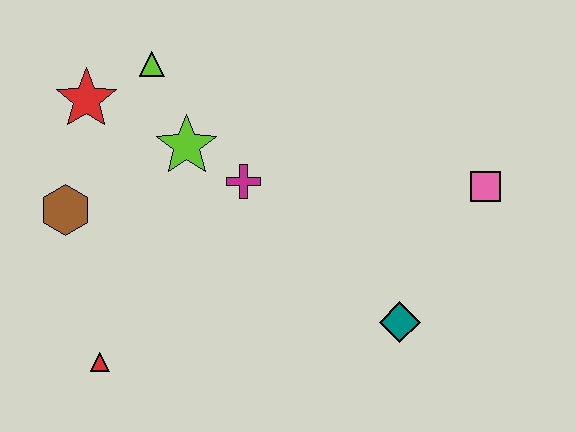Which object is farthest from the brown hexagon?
The pink square is farthest from the brown hexagon.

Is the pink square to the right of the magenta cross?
Yes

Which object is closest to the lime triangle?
The red star is closest to the lime triangle.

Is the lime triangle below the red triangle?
No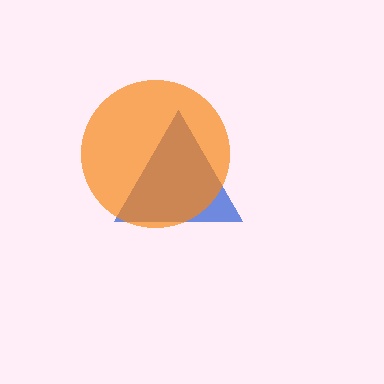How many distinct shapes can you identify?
There are 2 distinct shapes: a blue triangle, an orange circle.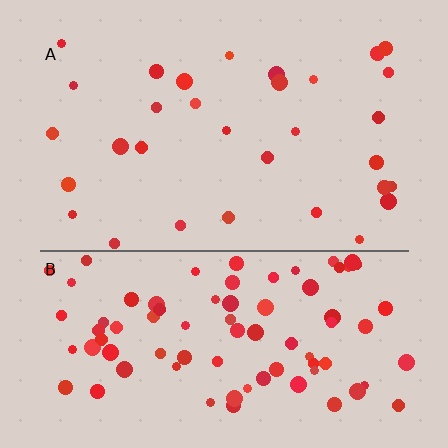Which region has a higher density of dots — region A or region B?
B (the bottom).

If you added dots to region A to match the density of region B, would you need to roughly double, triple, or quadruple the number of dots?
Approximately triple.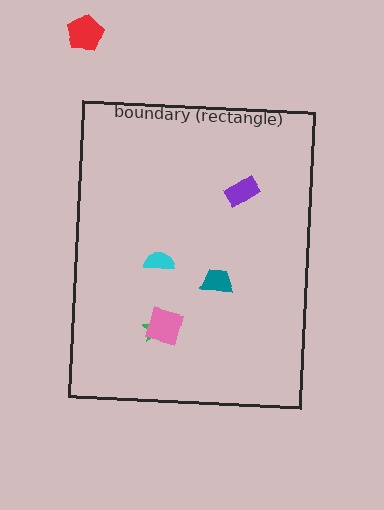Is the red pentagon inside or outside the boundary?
Outside.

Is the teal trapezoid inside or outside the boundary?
Inside.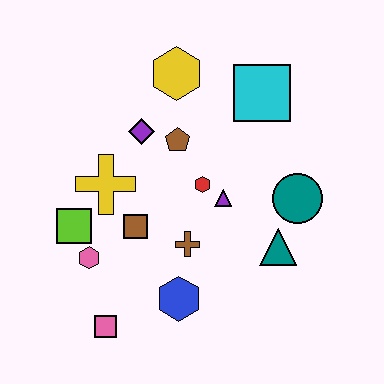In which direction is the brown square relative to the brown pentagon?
The brown square is below the brown pentagon.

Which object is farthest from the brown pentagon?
The pink square is farthest from the brown pentagon.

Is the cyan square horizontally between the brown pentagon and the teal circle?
Yes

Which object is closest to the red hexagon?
The purple triangle is closest to the red hexagon.